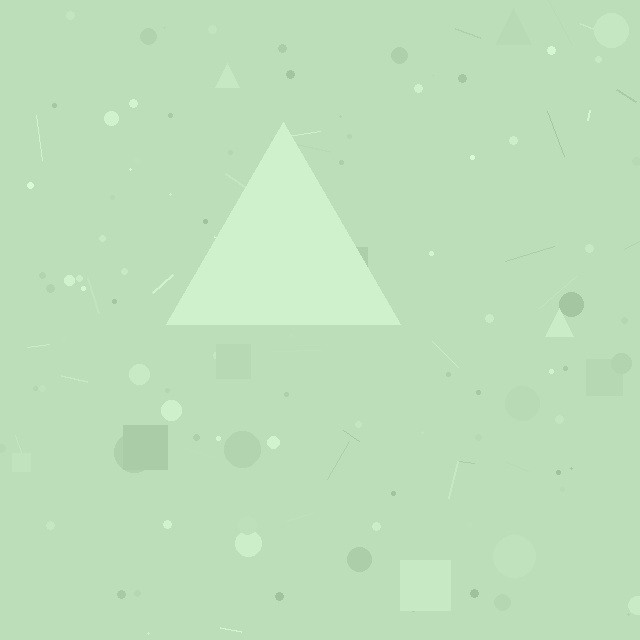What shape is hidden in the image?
A triangle is hidden in the image.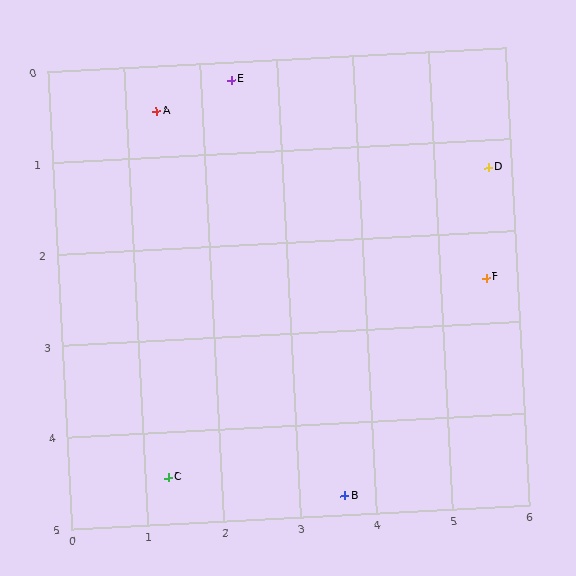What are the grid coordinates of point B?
Point B is at approximately (3.6, 4.8).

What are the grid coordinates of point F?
Point F is at approximately (5.6, 2.5).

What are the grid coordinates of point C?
Point C is at approximately (1.3, 4.5).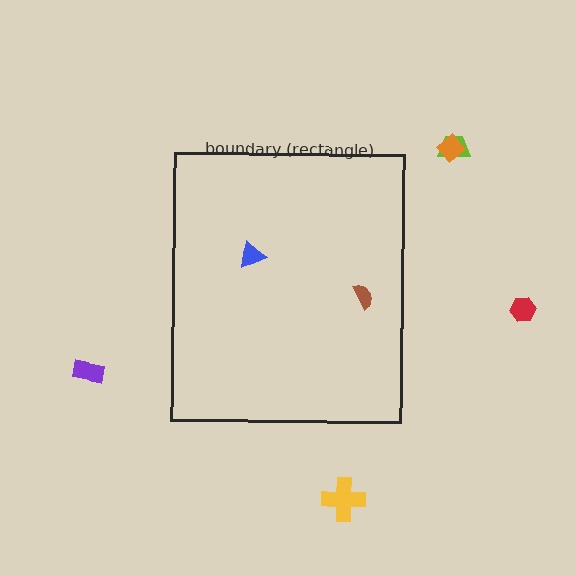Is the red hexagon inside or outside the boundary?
Outside.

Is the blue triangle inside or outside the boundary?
Inside.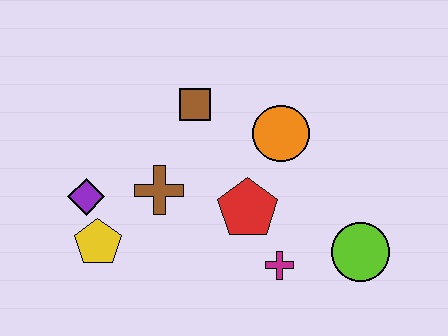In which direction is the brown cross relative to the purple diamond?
The brown cross is to the right of the purple diamond.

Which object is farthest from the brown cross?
The lime circle is farthest from the brown cross.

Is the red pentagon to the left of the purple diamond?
No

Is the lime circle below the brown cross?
Yes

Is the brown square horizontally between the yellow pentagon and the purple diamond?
No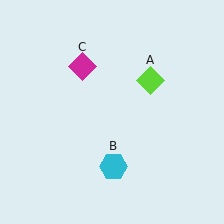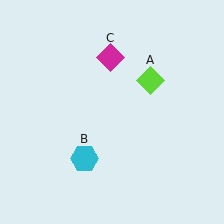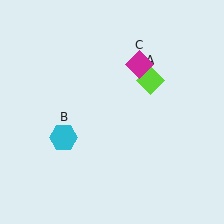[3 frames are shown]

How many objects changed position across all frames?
2 objects changed position: cyan hexagon (object B), magenta diamond (object C).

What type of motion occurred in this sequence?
The cyan hexagon (object B), magenta diamond (object C) rotated clockwise around the center of the scene.